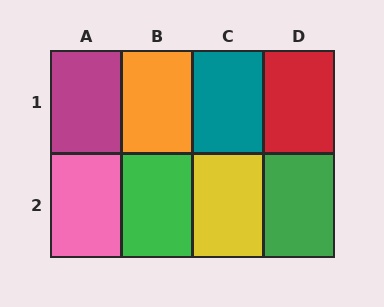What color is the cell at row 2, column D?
Green.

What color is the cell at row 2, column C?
Yellow.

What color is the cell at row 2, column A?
Pink.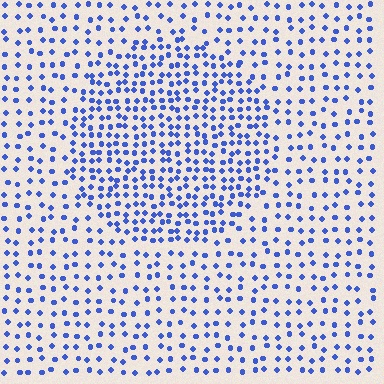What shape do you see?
I see a circle.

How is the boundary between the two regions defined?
The boundary is defined by a change in element density (approximately 1.8x ratio). All elements are the same color, size, and shape.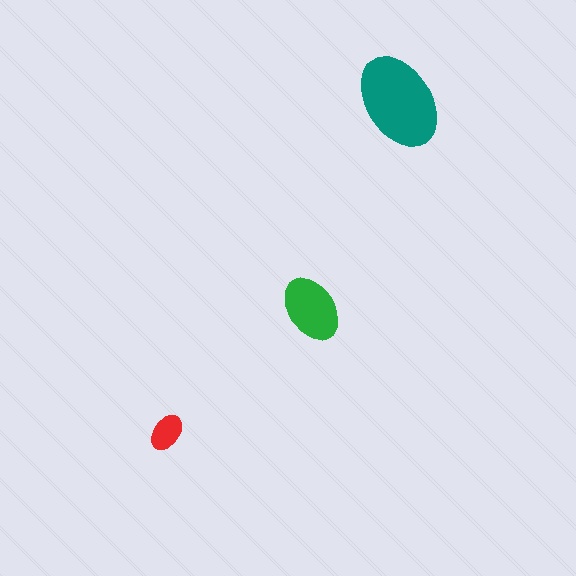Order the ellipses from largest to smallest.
the teal one, the green one, the red one.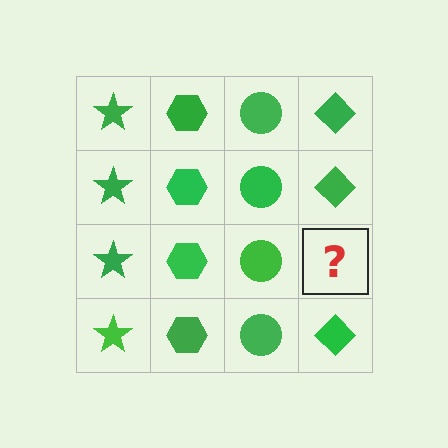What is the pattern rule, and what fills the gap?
The rule is that each column has a consistent shape. The gap should be filled with a green diamond.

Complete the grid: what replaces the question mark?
The question mark should be replaced with a green diamond.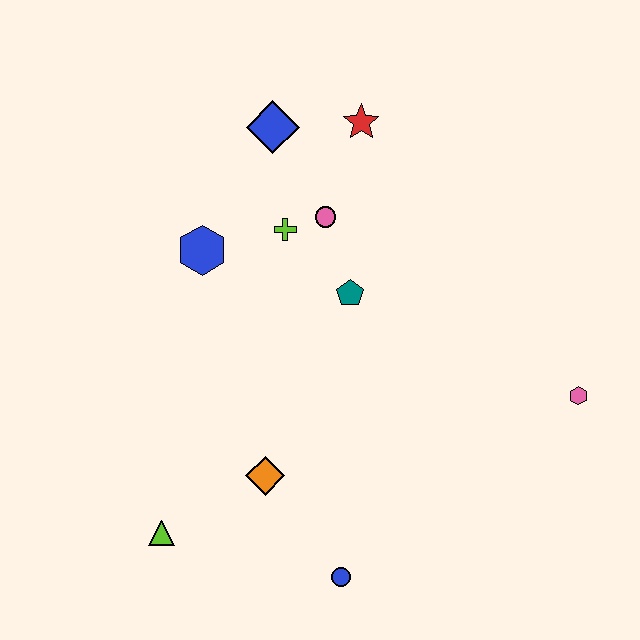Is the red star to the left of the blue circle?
No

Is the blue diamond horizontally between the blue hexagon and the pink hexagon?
Yes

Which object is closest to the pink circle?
The lime cross is closest to the pink circle.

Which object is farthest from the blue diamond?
The blue circle is farthest from the blue diamond.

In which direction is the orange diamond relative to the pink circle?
The orange diamond is below the pink circle.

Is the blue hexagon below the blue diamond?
Yes